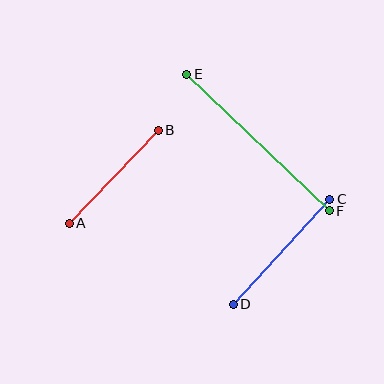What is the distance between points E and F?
The distance is approximately 198 pixels.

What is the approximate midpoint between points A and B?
The midpoint is at approximately (114, 177) pixels.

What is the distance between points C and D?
The distance is approximately 143 pixels.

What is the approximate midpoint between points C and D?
The midpoint is at approximately (281, 252) pixels.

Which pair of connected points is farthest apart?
Points E and F are farthest apart.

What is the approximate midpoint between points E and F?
The midpoint is at approximately (258, 142) pixels.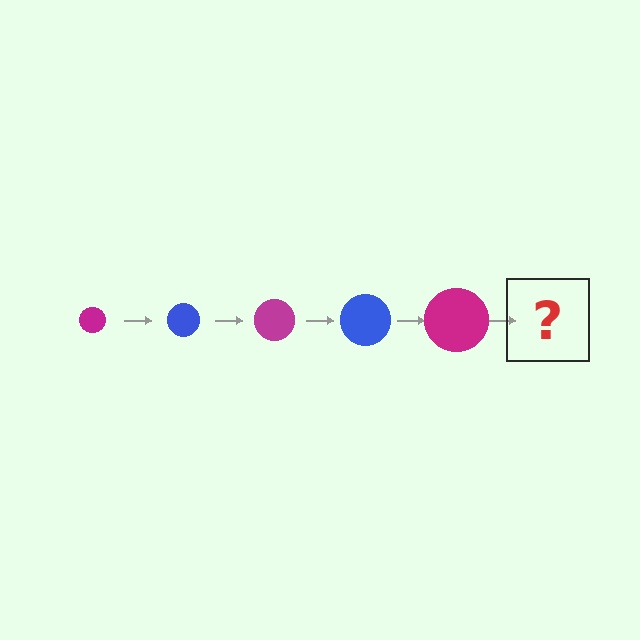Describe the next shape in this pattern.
It should be a blue circle, larger than the previous one.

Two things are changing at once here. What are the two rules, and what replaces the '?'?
The two rules are that the circle grows larger each step and the color cycles through magenta and blue. The '?' should be a blue circle, larger than the previous one.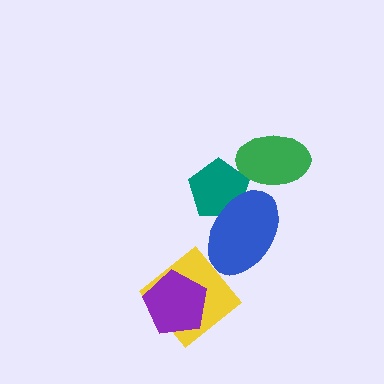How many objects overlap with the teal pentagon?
2 objects overlap with the teal pentagon.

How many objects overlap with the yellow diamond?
1 object overlaps with the yellow diamond.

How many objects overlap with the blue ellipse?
1 object overlaps with the blue ellipse.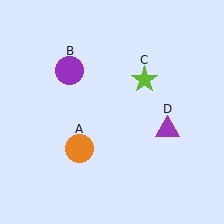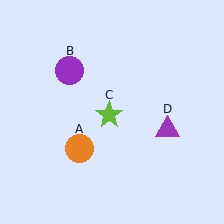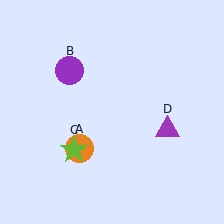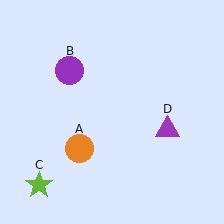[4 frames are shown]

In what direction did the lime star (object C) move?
The lime star (object C) moved down and to the left.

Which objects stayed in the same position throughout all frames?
Orange circle (object A) and purple circle (object B) and purple triangle (object D) remained stationary.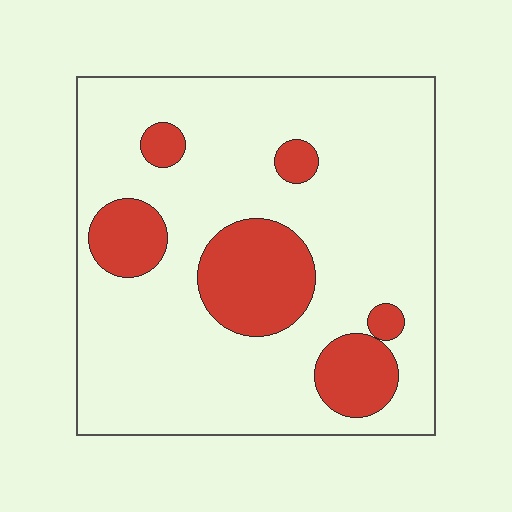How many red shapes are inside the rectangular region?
6.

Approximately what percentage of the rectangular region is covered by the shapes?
Approximately 20%.